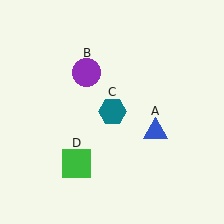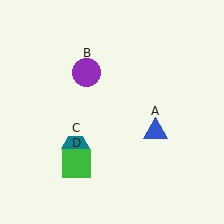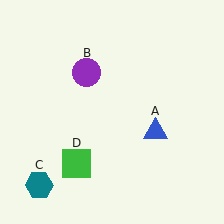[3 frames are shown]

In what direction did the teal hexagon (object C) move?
The teal hexagon (object C) moved down and to the left.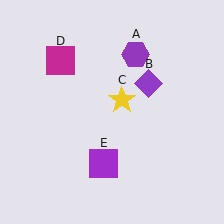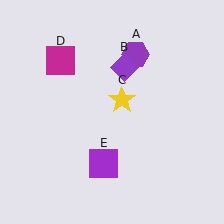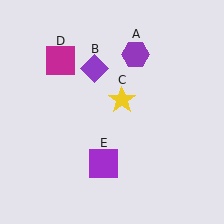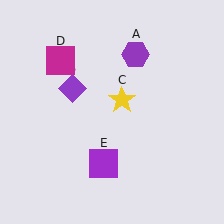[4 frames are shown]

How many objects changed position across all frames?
1 object changed position: purple diamond (object B).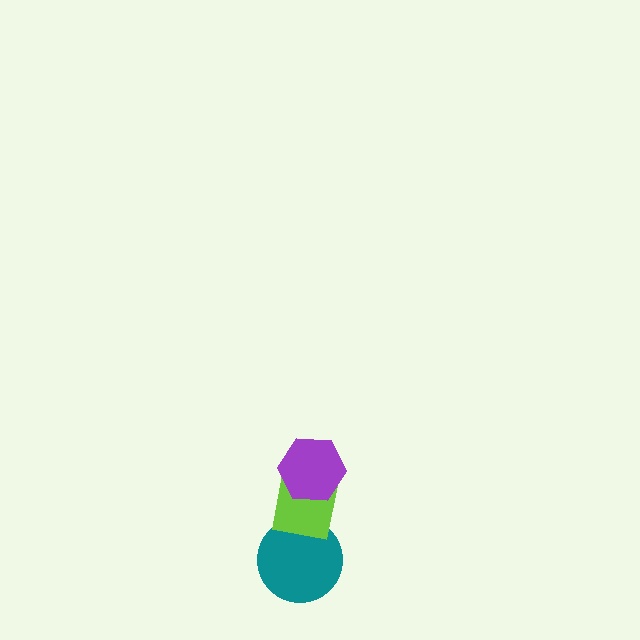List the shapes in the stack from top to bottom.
From top to bottom: the purple hexagon, the lime square, the teal circle.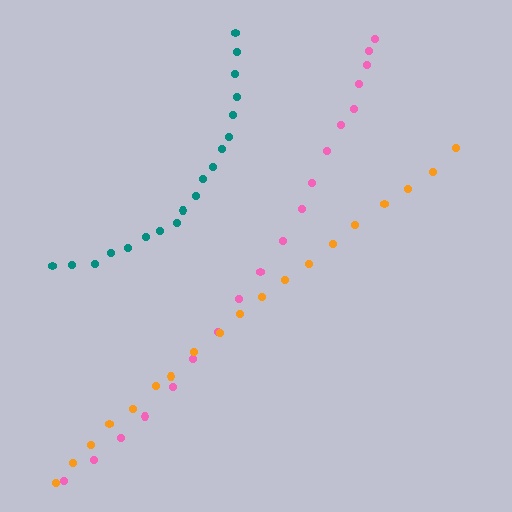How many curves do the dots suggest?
There are 3 distinct paths.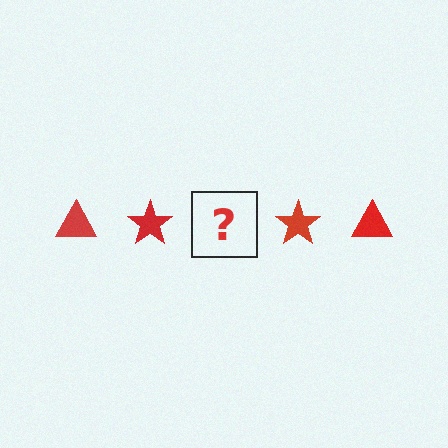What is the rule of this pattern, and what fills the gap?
The rule is that the pattern cycles through triangle, star shapes in red. The gap should be filled with a red triangle.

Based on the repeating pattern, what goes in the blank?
The blank should be a red triangle.